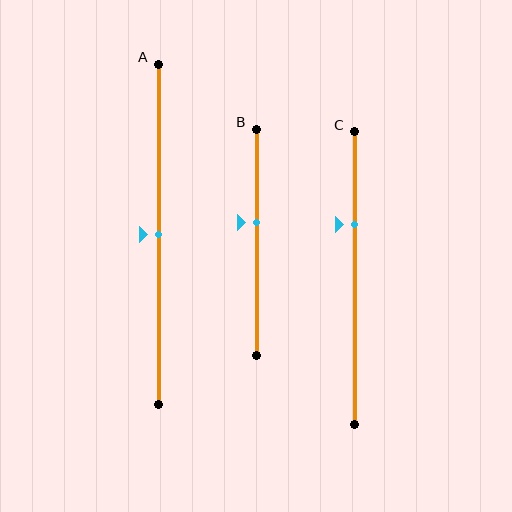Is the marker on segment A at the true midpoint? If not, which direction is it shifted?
Yes, the marker on segment A is at the true midpoint.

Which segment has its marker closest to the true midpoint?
Segment A has its marker closest to the true midpoint.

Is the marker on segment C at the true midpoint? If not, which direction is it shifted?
No, the marker on segment C is shifted upward by about 18% of the segment length.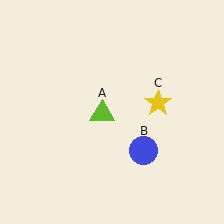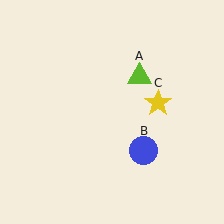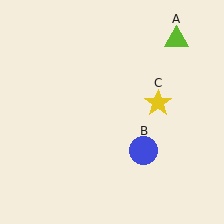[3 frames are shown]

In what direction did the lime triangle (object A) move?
The lime triangle (object A) moved up and to the right.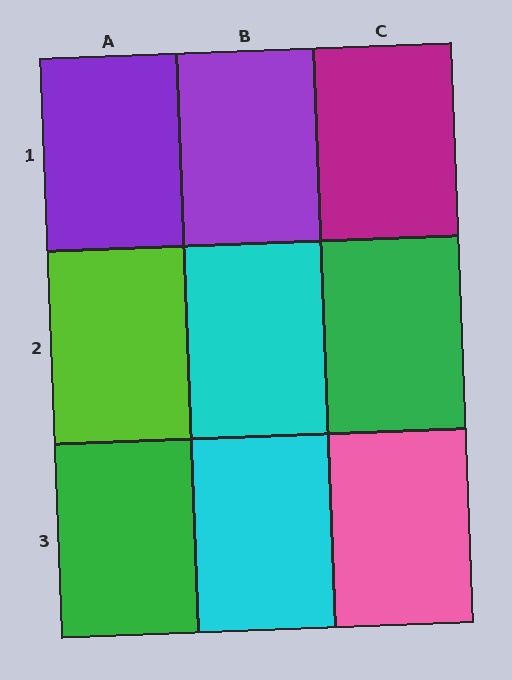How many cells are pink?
1 cell is pink.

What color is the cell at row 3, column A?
Green.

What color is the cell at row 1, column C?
Magenta.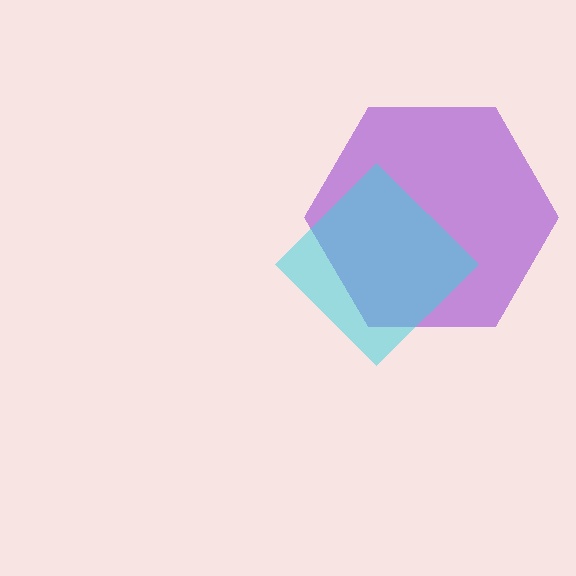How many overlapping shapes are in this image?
There are 2 overlapping shapes in the image.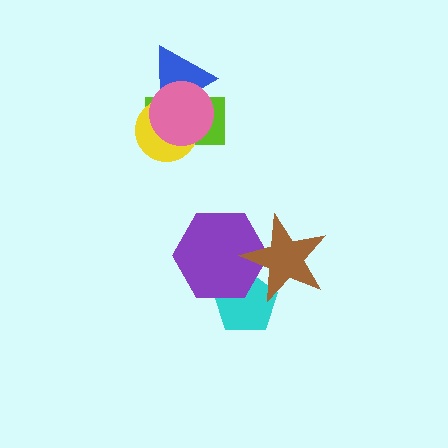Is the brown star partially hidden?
No, no other shape covers it.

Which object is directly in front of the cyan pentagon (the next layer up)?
The purple hexagon is directly in front of the cyan pentagon.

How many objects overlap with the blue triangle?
3 objects overlap with the blue triangle.